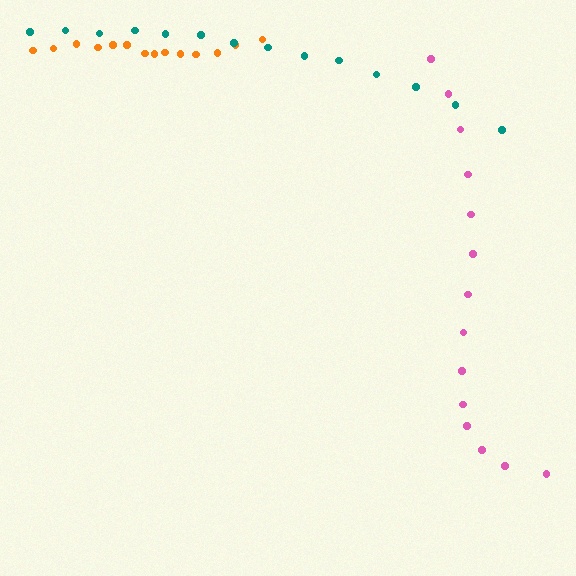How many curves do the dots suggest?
There are 3 distinct paths.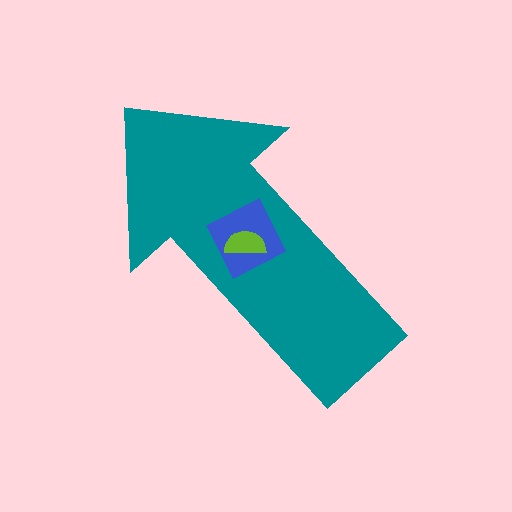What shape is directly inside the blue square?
The lime semicircle.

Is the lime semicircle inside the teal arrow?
Yes.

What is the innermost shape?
The lime semicircle.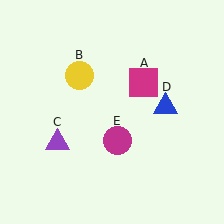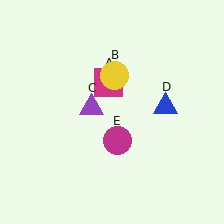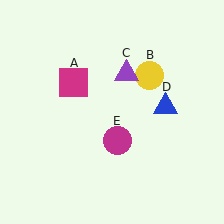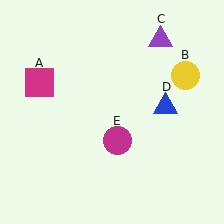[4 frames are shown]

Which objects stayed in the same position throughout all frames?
Blue triangle (object D) and magenta circle (object E) remained stationary.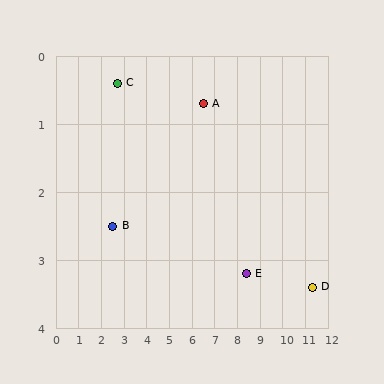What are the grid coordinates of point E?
Point E is at approximately (8.4, 3.2).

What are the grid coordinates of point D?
Point D is at approximately (11.3, 3.4).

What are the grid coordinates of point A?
Point A is at approximately (6.5, 0.7).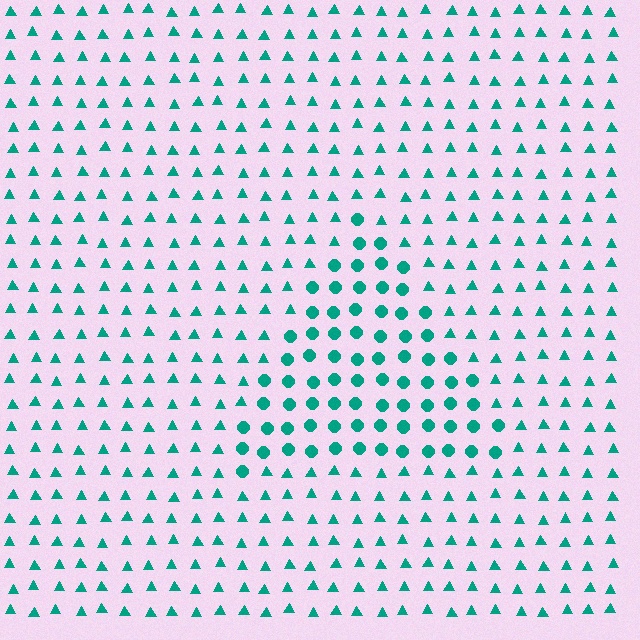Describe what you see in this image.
The image is filled with small teal elements arranged in a uniform grid. A triangle-shaped region contains circles, while the surrounding area contains triangles. The boundary is defined purely by the change in element shape.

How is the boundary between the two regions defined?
The boundary is defined by a change in element shape: circles inside vs. triangles outside. All elements share the same color and spacing.